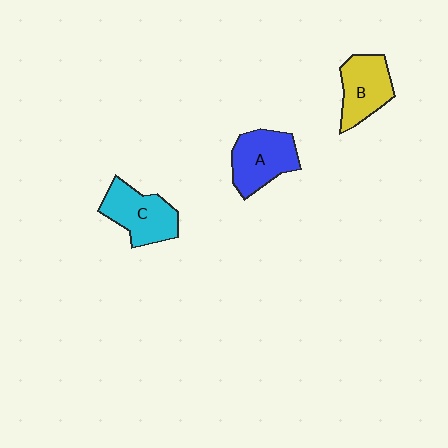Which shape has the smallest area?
Shape B (yellow).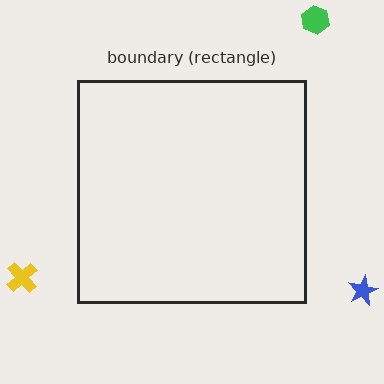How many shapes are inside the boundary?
0 inside, 3 outside.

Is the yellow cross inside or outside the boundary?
Outside.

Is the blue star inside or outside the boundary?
Outside.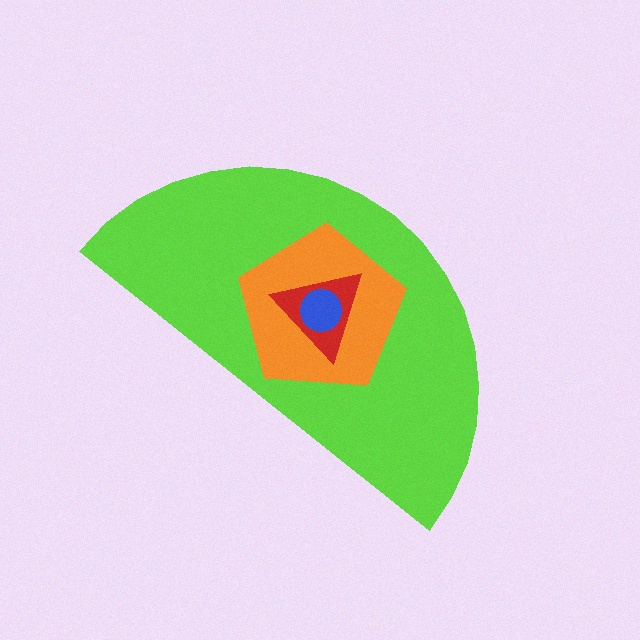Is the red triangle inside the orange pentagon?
Yes.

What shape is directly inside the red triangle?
The blue circle.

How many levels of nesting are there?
4.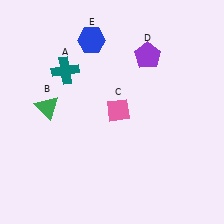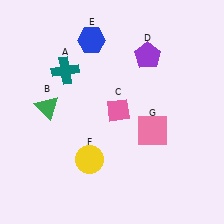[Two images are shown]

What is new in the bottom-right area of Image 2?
A pink square (G) was added in the bottom-right area of Image 2.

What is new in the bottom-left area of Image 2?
A yellow circle (F) was added in the bottom-left area of Image 2.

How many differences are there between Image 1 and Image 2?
There are 2 differences between the two images.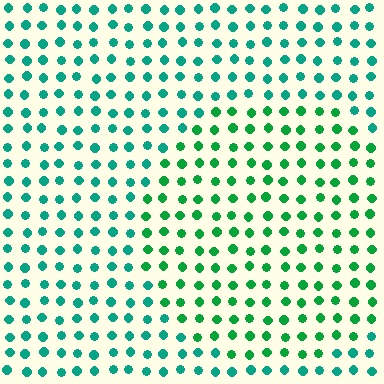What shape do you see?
I see a circle.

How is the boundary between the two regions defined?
The boundary is defined purely by a slight shift in hue (about 29 degrees). Spacing, size, and orientation are identical on both sides.